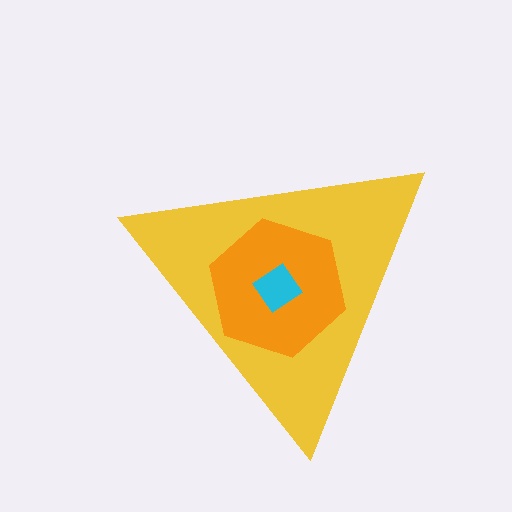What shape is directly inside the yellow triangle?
The orange hexagon.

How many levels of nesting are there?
3.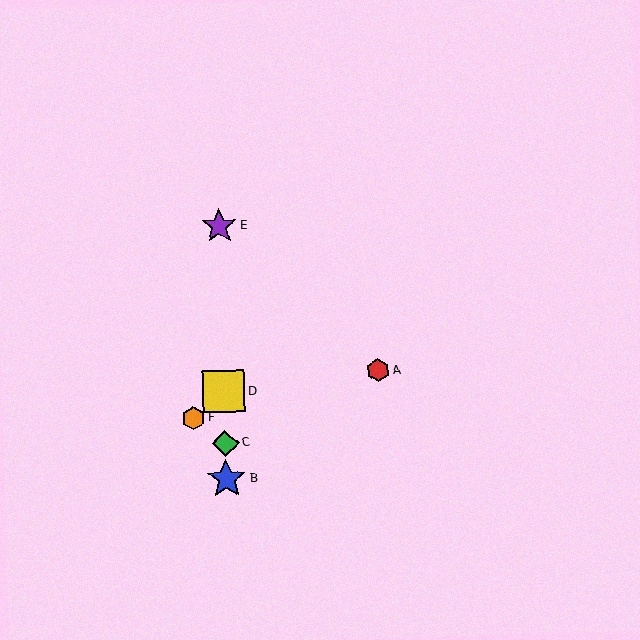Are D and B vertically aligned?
Yes, both are at x≈224.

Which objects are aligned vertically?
Objects B, C, D, E are aligned vertically.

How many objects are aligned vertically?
4 objects (B, C, D, E) are aligned vertically.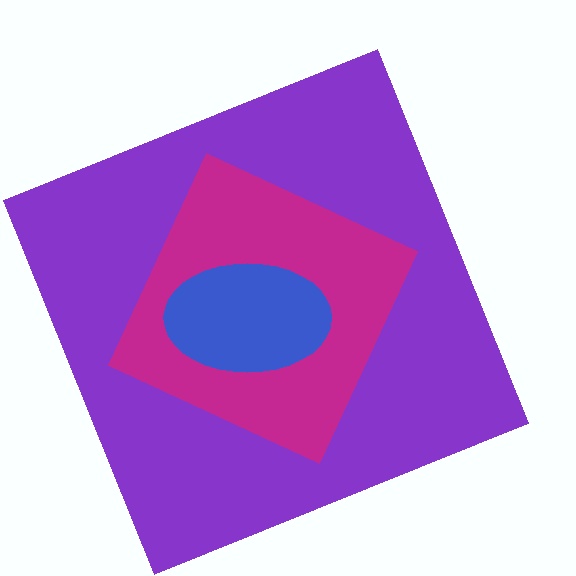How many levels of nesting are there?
3.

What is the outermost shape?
The purple square.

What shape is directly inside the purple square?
The magenta diamond.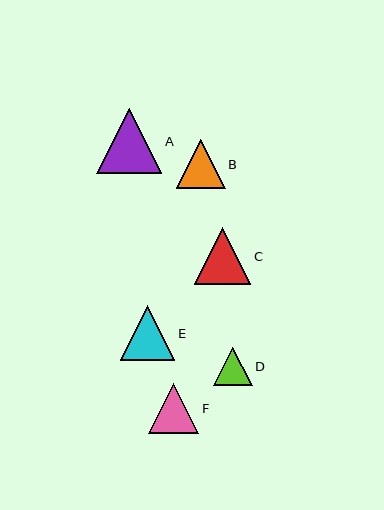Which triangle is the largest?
Triangle A is the largest with a size of approximately 65 pixels.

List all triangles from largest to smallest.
From largest to smallest: A, C, E, F, B, D.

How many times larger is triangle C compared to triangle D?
Triangle C is approximately 1.5 times the size of triangle D.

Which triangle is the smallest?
Triangle D is the smallest with a size of approximately 39 pixels.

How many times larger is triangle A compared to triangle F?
Triangle A is approximately 1.3 times the size of triangle F.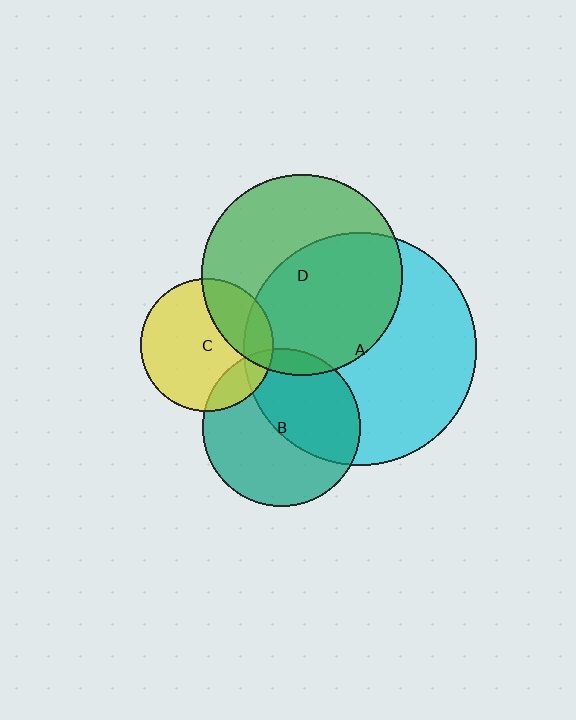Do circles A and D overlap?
Yes.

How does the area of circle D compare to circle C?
Approximately 2.3 times.